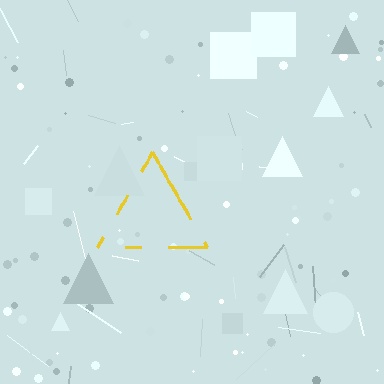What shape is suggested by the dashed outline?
The dashed outline suggests a triangle.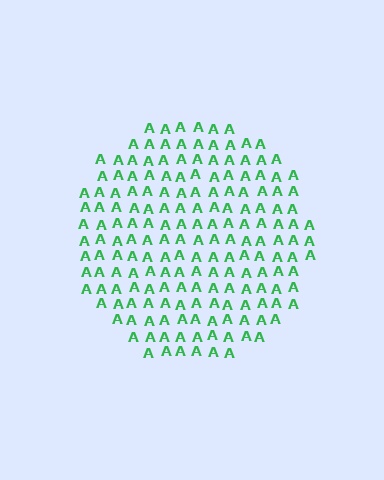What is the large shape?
The large shape is a circle.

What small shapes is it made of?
It is made of small letter A's.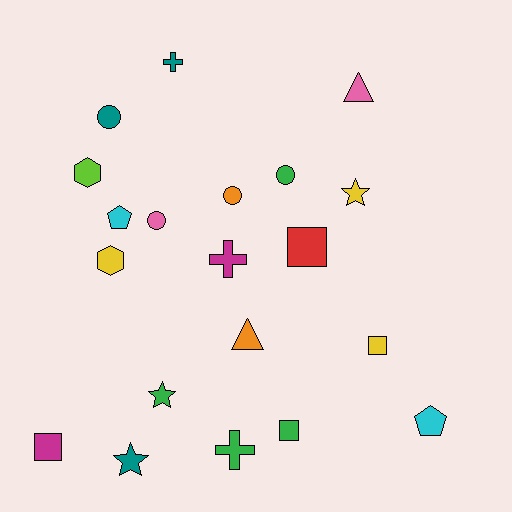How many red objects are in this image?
There is 1 red object.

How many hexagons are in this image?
There are 2 hexagons.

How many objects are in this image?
There are 20 objects.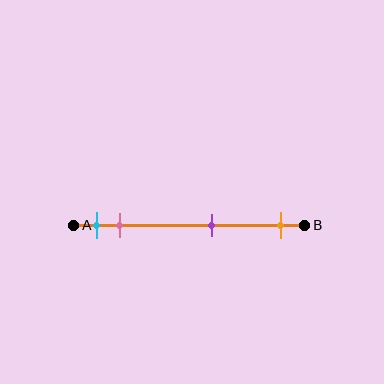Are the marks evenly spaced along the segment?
No, the marks are not evenly spaced.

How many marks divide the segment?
There are 4 marks dividing the segment.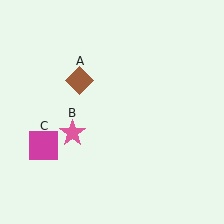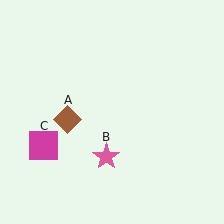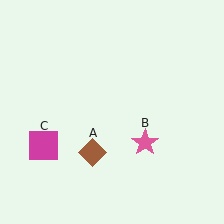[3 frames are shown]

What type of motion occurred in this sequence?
The brown diamond (object A), pink star (object B) rotated counterclockwise around the center of the scene.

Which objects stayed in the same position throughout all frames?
Magenta square (object C) remained stationary.